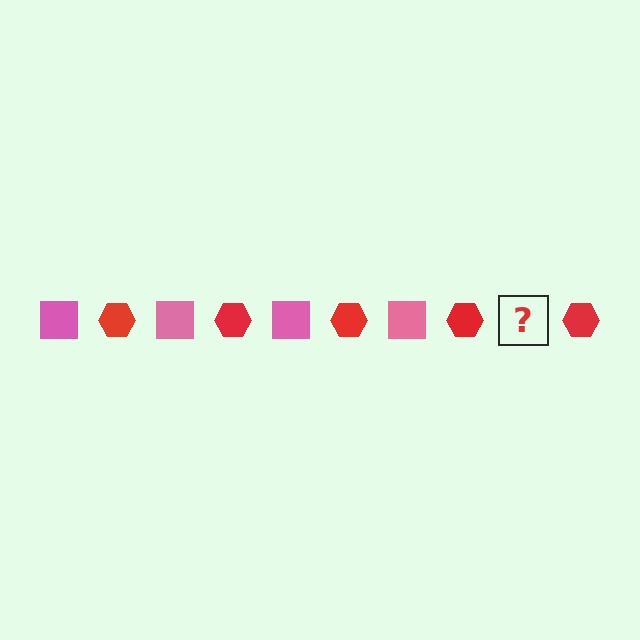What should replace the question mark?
The question mark should be replaced with a pink square.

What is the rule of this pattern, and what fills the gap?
The rule is that the pattern alternates between pink square and red hexagon. The gap should be filled with a pink square.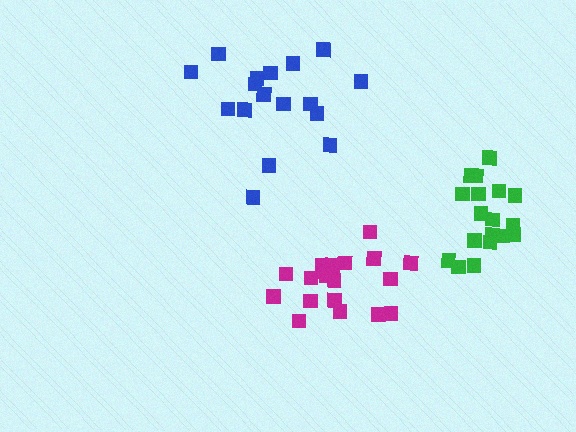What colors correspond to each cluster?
The clusters are colored: magenta, blue, green.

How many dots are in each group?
Group 1: 19 dots, Group 2: 17 dots, Group 3: 18 dots (54 total).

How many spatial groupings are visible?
There are 3 spatial groupings.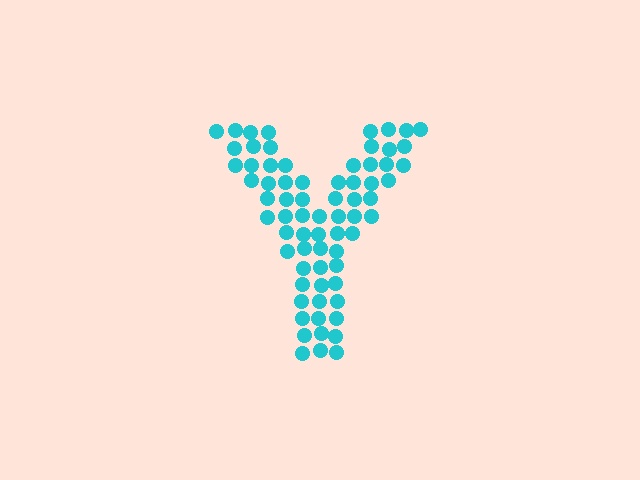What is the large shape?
The large shape is the letter Y.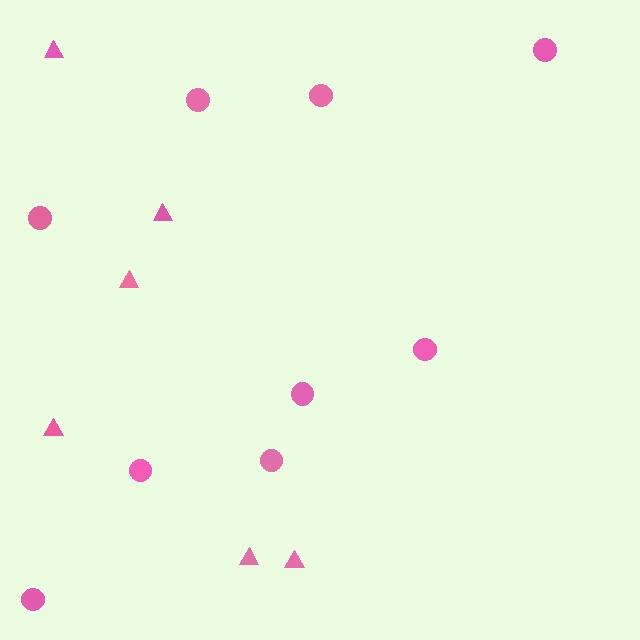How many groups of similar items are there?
There are 2 groups: one group of circles (9) and one group of triangles (6).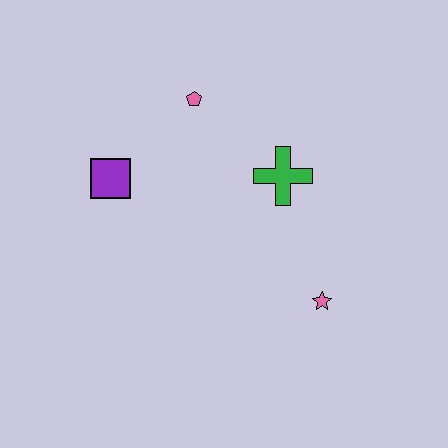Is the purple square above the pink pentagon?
No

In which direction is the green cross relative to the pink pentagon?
The green cross is to the right of the pink pentagon.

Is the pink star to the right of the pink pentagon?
Yes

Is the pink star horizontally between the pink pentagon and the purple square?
No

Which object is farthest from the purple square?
The pink star is farthest from the purple square.